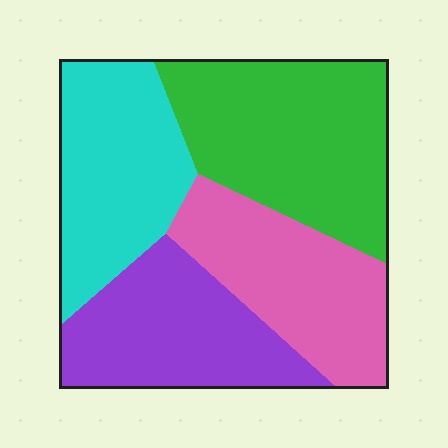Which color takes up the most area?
Green, at roughly 30%.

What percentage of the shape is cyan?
Cyan takes up about one quarter (1/4) of the shape.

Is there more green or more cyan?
Green.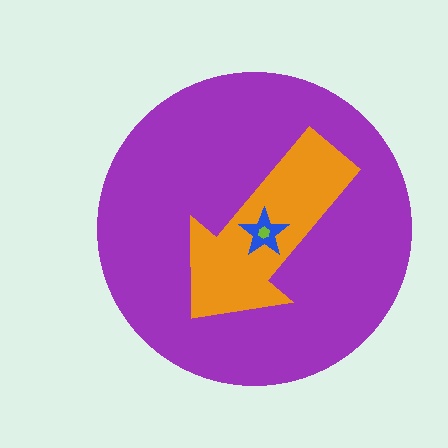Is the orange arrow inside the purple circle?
Yes.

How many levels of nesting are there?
4.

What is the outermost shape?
The purple circle.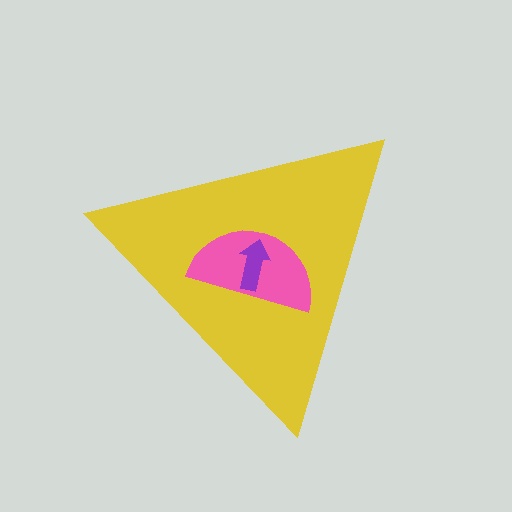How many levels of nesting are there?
3.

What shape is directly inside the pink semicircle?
The purple arrow.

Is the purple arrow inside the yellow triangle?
Yes.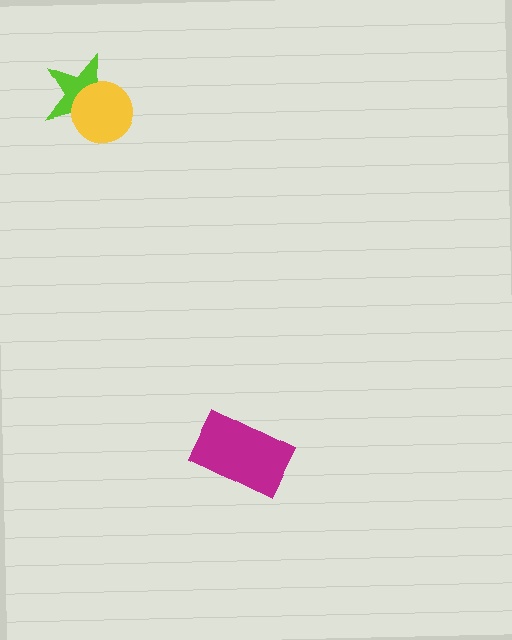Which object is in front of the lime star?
The yellow circle is in front of the lime star.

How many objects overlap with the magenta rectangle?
0 objects overlap with the magenta rectangle.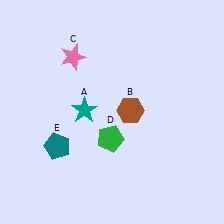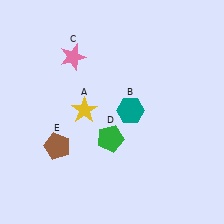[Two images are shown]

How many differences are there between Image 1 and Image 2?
There are 3 differences between the two images.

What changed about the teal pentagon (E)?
In Image 1, E is teal. In Image 2, it changed to brown.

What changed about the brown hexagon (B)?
In Image 1, B is brown. In Image 2, it changed to teal.